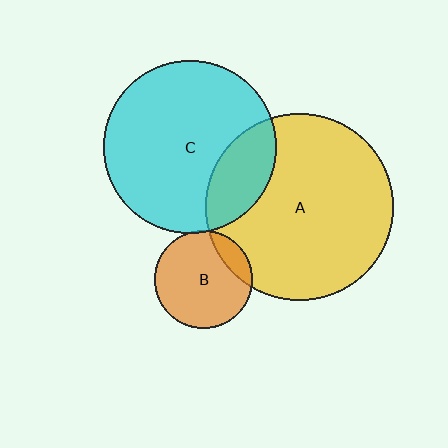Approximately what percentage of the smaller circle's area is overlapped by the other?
Approximately 5%.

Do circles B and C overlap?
Yes.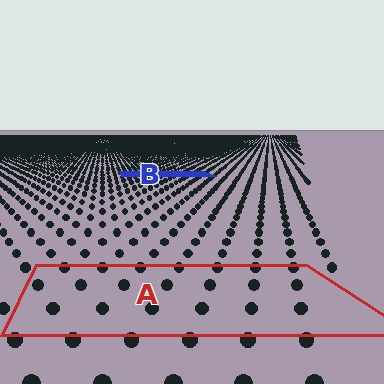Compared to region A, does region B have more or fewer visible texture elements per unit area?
Region B has more texture elements per unit area — they are packed more densely because it is farther away.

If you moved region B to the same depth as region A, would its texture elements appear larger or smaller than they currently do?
They would appear larger. At a closer depth, the same texture elements are projected at a bigger on-screen size.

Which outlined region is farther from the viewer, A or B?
Region B is farther from the viewer — the texture elements inside it appear smaller and more densely packed.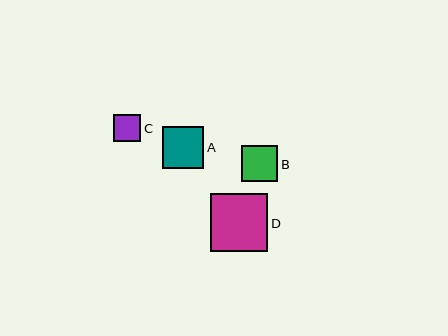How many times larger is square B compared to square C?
Square B is approximately 1.3 times the size of square C.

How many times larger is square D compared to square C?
Square D is approximately 2.1 times the size of square C.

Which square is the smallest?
Square C is the smallest with a size of approximately 27 pixels.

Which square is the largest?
Square D is the largest with a size of approximately 57 pixels.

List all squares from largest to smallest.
From largest to smallest: D, A, B, C.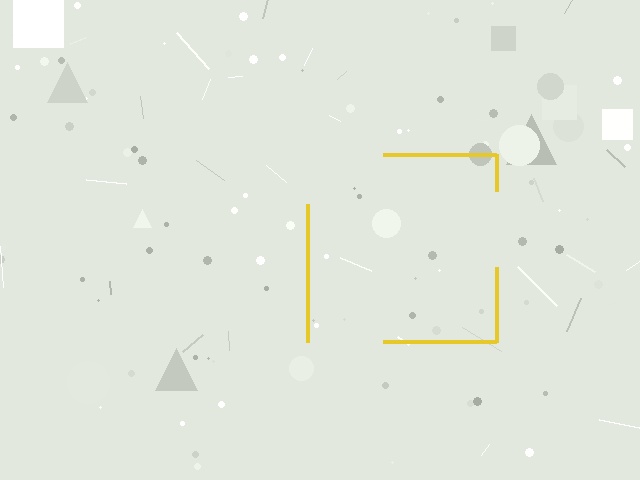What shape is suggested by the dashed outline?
The dashed outline suggests a square.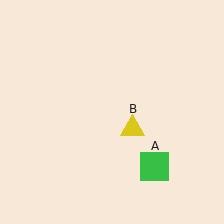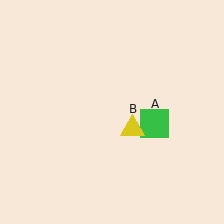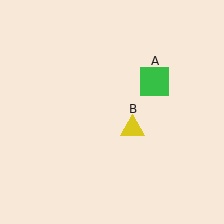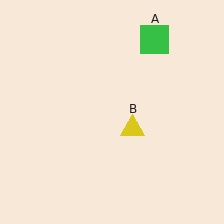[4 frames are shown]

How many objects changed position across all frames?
1 object changed position: green square (object A).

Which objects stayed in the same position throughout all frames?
Yellow triangle (object B) remained stationary.